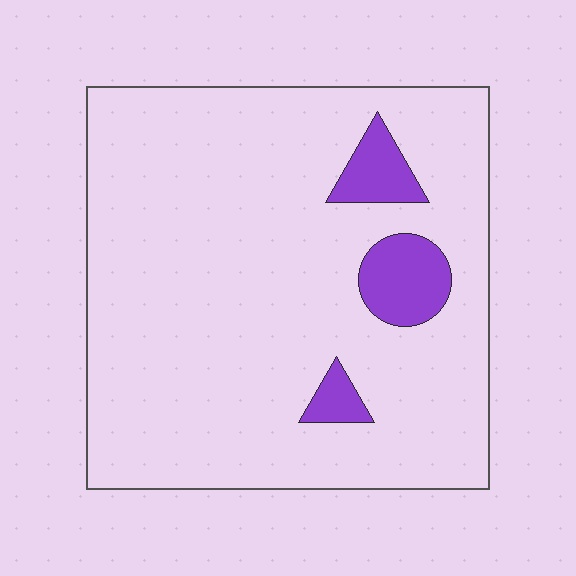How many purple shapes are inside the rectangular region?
3.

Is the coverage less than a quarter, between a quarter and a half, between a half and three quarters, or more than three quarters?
Less than a quarter.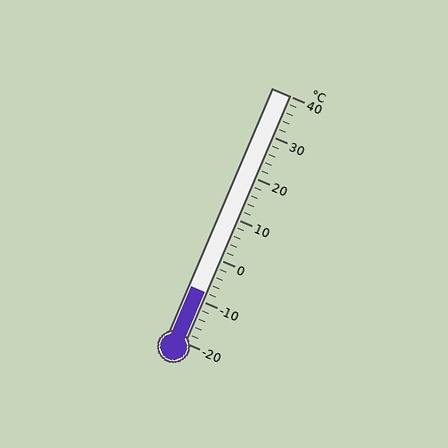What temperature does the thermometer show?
The thermometer shows approximately -8°C.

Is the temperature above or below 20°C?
The temperature is below 20°C.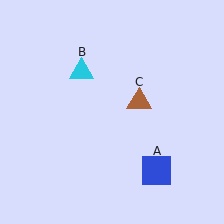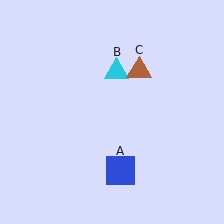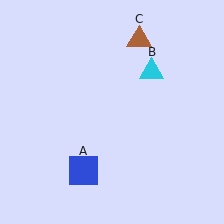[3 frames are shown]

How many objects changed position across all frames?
3 objects changed position: blue square (object A), cyan triangle (object B), brown triangle (object C).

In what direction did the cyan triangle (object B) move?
The cyan triangle (object B) moved right.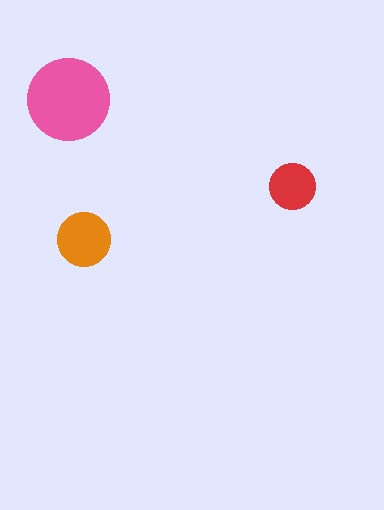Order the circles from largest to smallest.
the pink one, the orange one, the red one.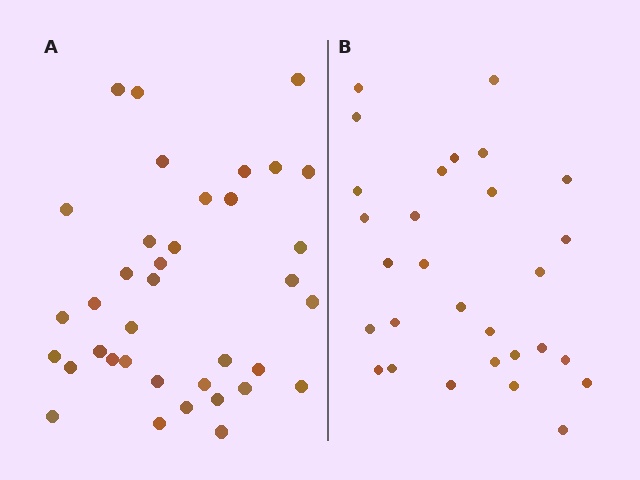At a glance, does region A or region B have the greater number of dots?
Region A (the left region) has more dots.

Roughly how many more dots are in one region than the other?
Region A has roughly 8 or so more dots than region B.